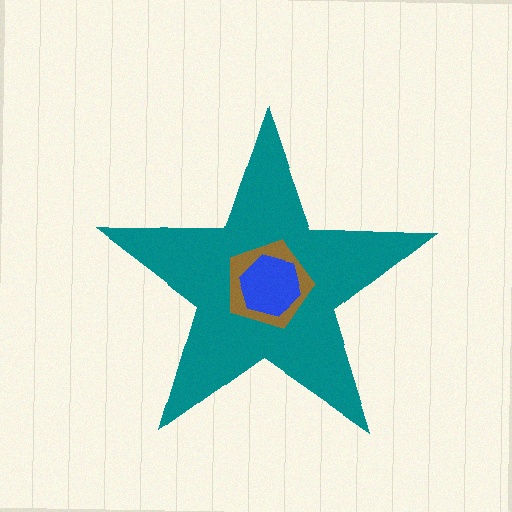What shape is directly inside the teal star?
The brown pentagon.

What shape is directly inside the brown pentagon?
The blue hexagon.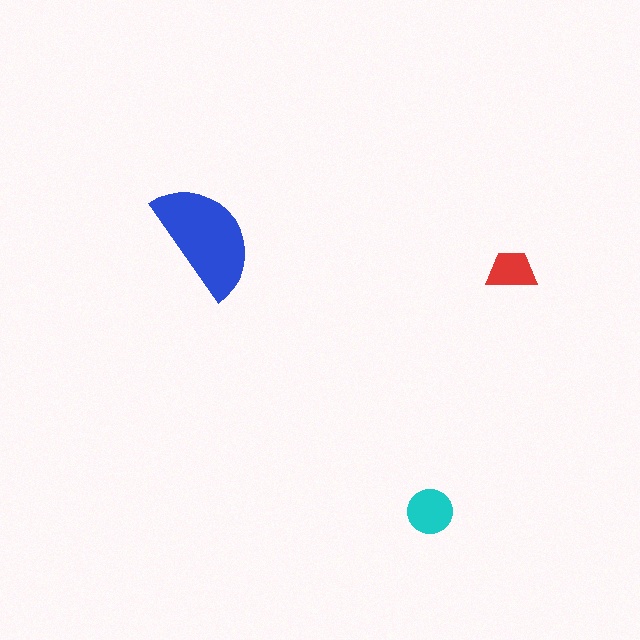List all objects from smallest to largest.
The red trapezoid, the cyan circle, the blue semicircle.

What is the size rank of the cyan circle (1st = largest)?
2nd.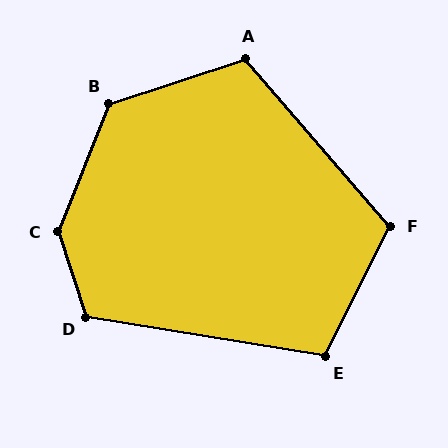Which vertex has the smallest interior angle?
E, at approximately 107 degrees.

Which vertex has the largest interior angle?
C, at approximately 140 degrees.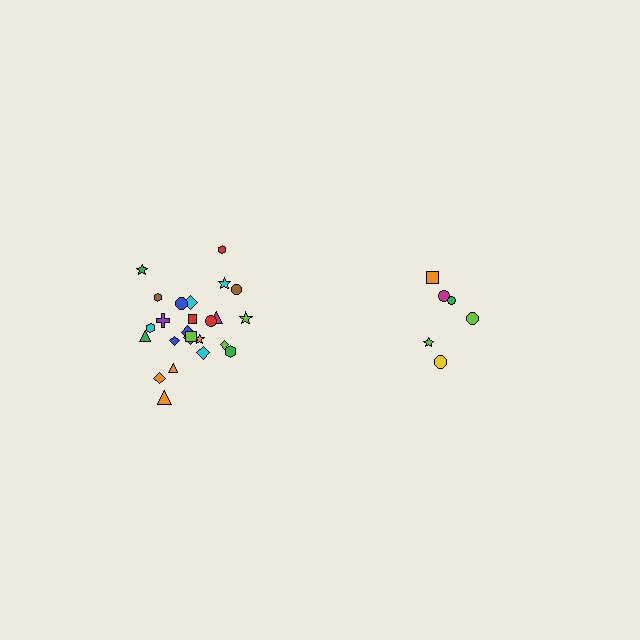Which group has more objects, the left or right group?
The left group.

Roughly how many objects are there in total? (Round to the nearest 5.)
Roughly 30 objects in total.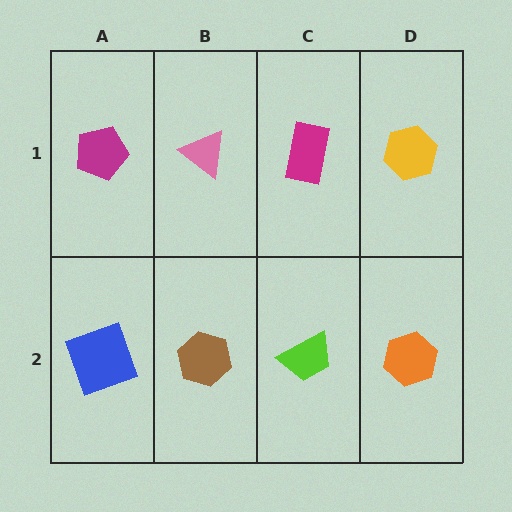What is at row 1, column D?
A yellow hexagon.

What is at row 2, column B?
A brown hexagon.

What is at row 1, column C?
A magenta rectangle.